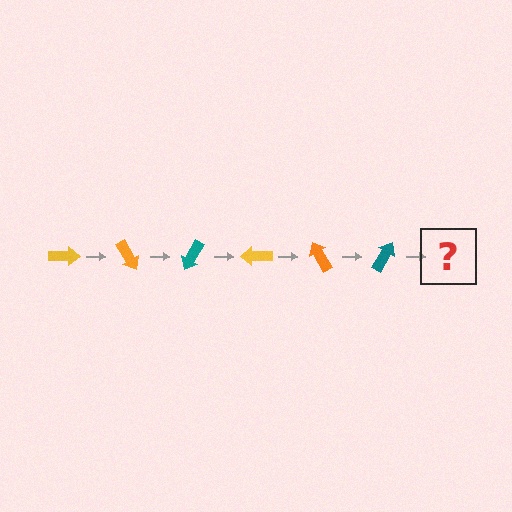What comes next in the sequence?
The next element should be a yellow arrow, rotated 360 degrees from the start.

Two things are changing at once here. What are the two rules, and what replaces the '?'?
The two rules are that it rotates 60 degrees each step and the color cycles through yellow, orange, and teal. The '?' should be a yellow arrow, rotated 360 degrees from the start.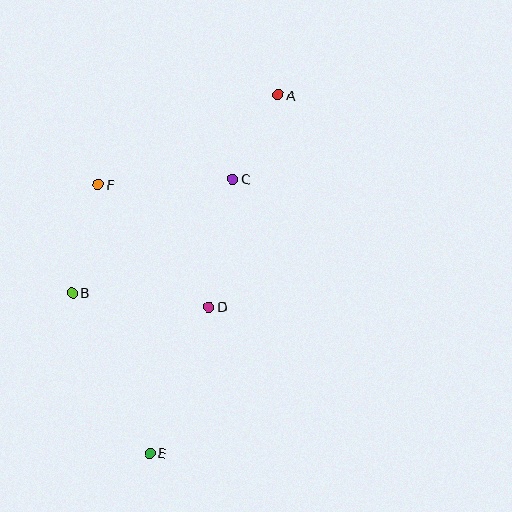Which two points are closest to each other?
Points A and C are closest to each other.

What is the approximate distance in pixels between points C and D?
The distance between C and D is approximately 130 pixels.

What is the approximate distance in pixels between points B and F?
The distance between B and F is approximately 112 pixels.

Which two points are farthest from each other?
Points A and E are farthest from each other.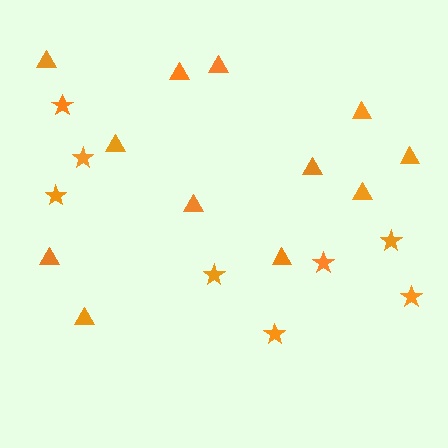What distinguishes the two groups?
There are 2 groups: one group of triangles (12) and one group of stars (8).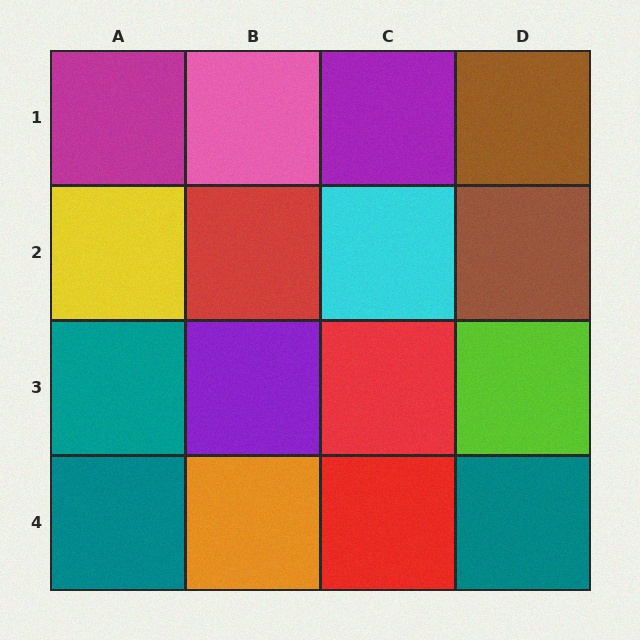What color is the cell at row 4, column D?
Teal.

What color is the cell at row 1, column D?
Brown.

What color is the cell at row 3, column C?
Red.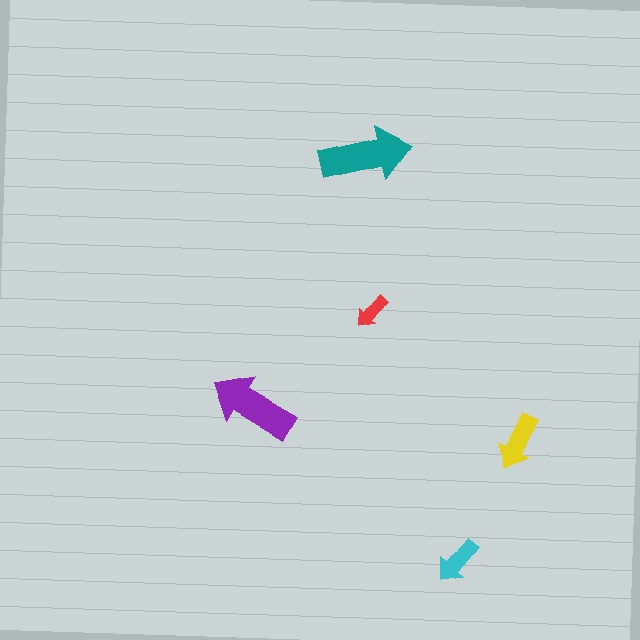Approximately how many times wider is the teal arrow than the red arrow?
About 2.5 times wider.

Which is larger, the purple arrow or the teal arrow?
The teal one.